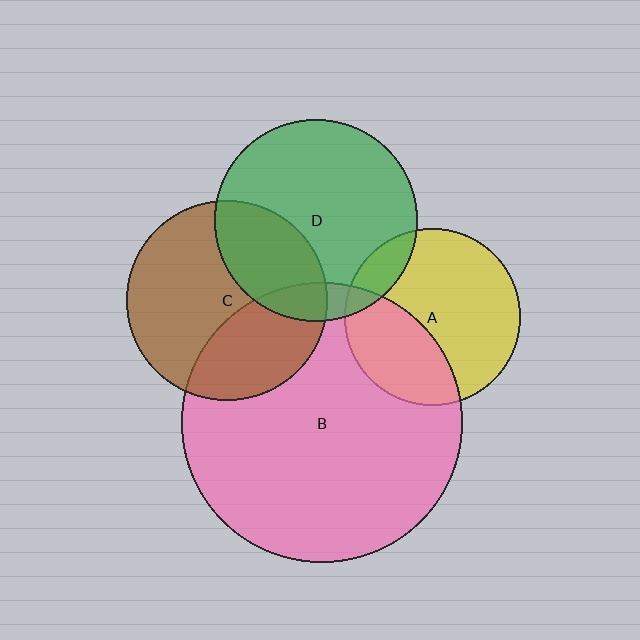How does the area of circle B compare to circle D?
Approximately 1.9 times.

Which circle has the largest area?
Circle B (pink).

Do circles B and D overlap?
Yes.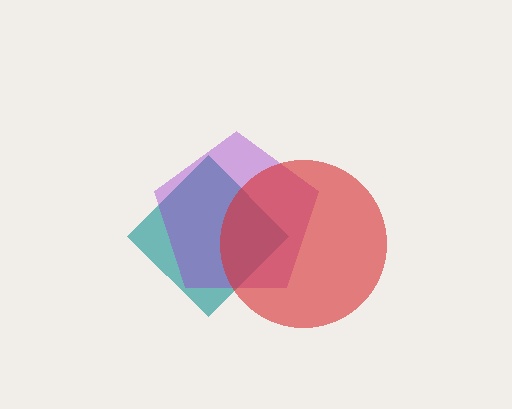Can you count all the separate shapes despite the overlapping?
Yes, there are 3 separate shapes.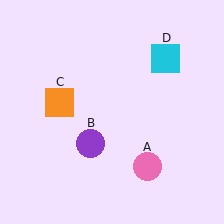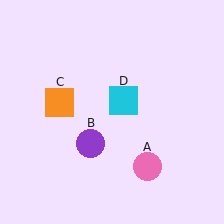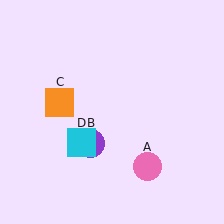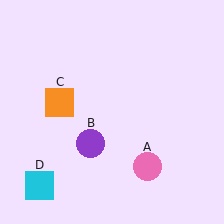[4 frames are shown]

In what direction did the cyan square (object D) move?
The cyan square (object D) moved down and to the left.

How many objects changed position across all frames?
1 object changed position: cyan square (object D).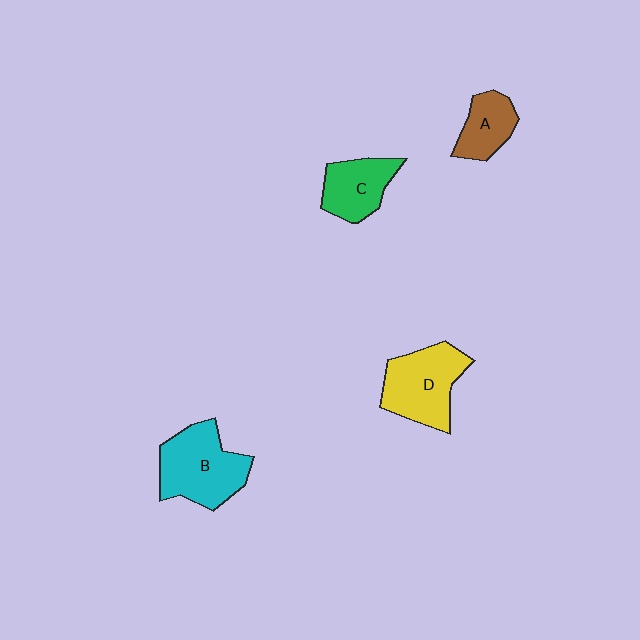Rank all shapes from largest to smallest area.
From largest to smallest: B (cyan), D (yellow), C (green), A (brown).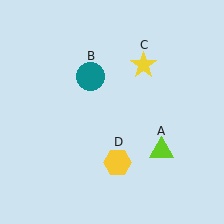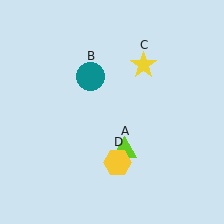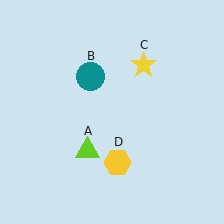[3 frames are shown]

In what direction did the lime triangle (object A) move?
The lime triangle (object A) moved left.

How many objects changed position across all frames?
1 object changed position: lime triangle (object A).